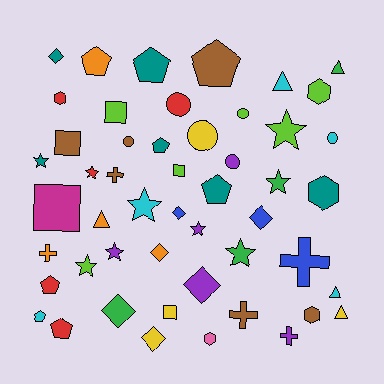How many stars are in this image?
There are 9 stars.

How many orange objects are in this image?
There are 4 orange objects.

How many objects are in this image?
There are 50 objects.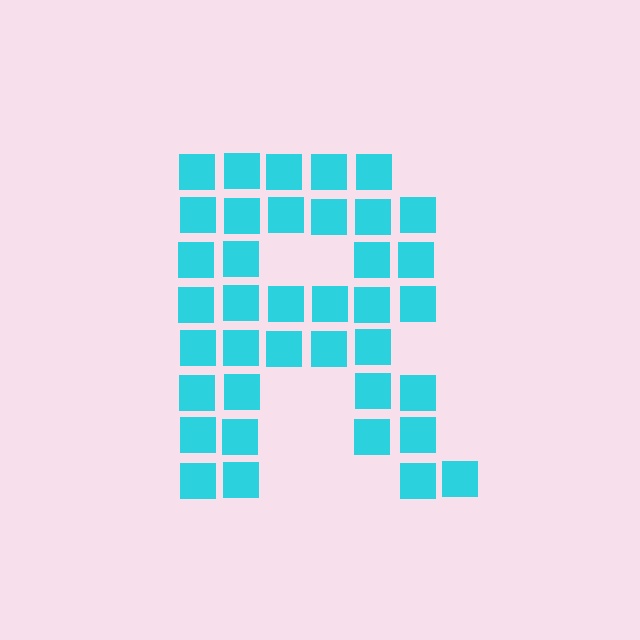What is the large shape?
The large shape is the letter R.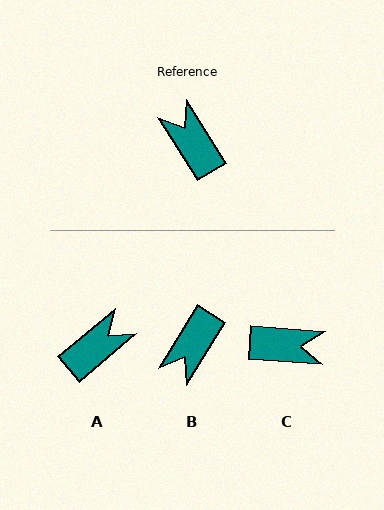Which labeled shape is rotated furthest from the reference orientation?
C, about 126 degrees away.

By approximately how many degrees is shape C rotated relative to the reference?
Approximately 126 degrees clockwise.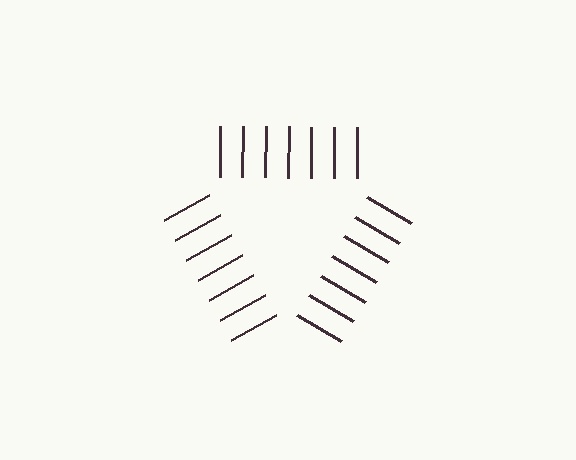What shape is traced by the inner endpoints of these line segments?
An illusory triangle — the line segments terminate on its edges but no continuous stroke is drawn.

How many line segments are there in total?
21 — 7 along each of the 3 edges.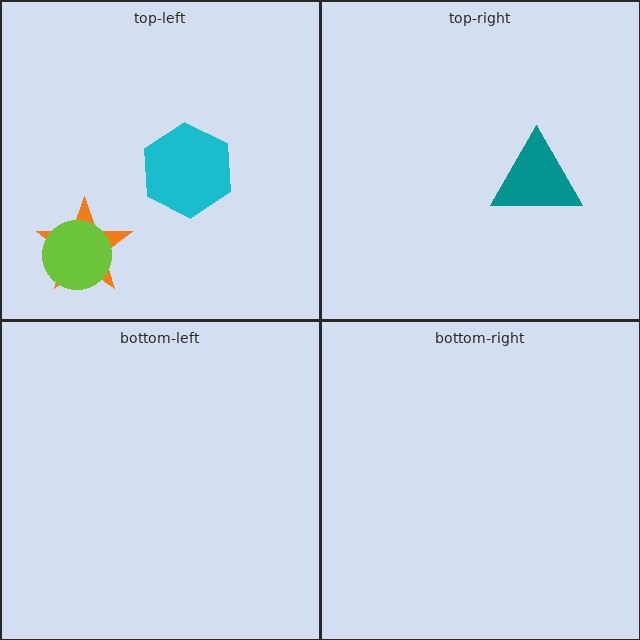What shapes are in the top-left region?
The cyan hexagon, the orange star, the lime circle.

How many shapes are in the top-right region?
1.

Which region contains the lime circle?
The top-left region.